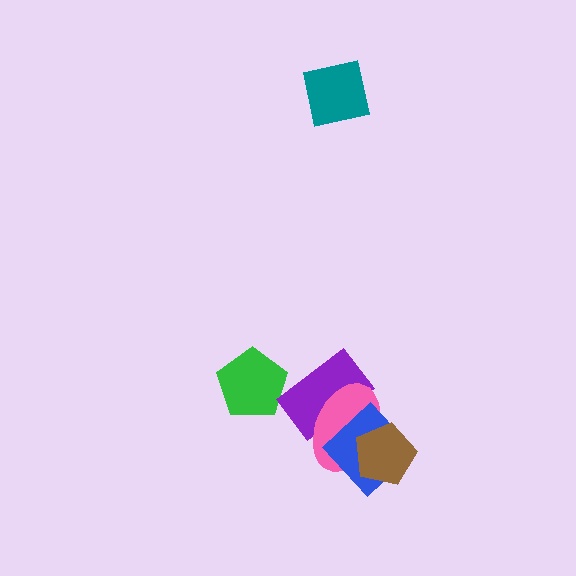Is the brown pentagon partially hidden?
No, no other shape covers it.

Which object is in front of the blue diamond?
The brown pentagon is in front of the blue diamond.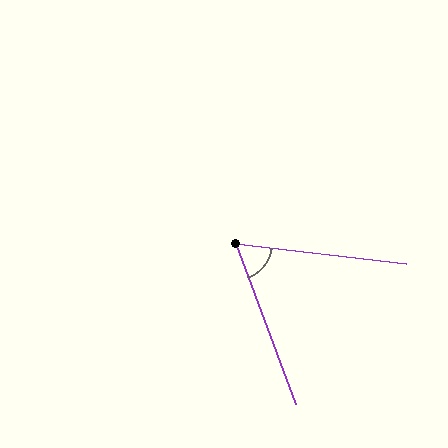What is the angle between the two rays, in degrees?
Approximately 63 degrees.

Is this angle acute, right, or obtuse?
It is acute.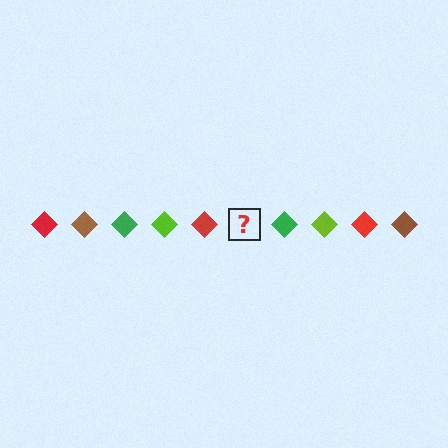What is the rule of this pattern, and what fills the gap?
The rule is that the pattern cycles through red, brown, green, lime diamonds. The gap should be filled with a brown diamond.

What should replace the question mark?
The question mark should be replaced with a brown diamond.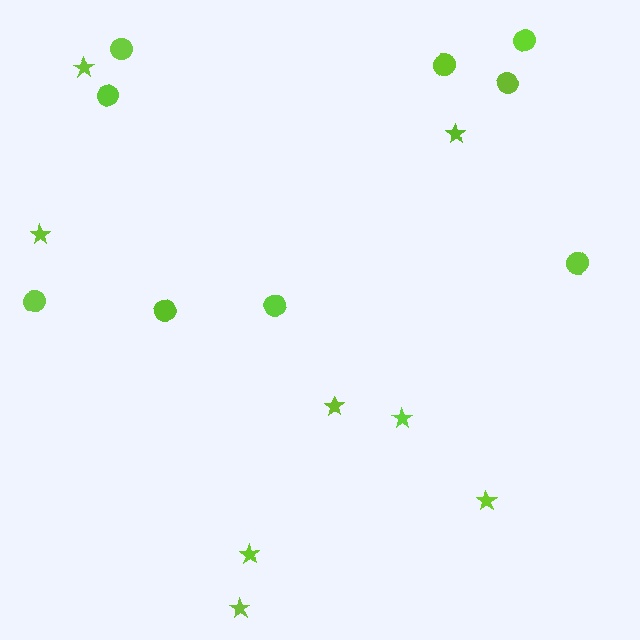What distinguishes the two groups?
There are 2 groups: one group of circles (9) and one group of stars (8).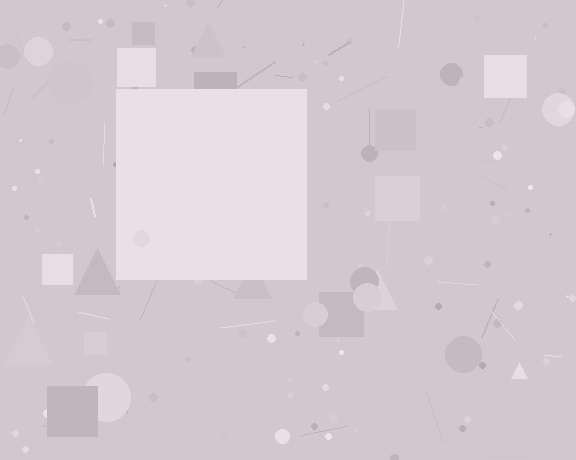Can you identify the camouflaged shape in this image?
The camouflaged shape is a square.